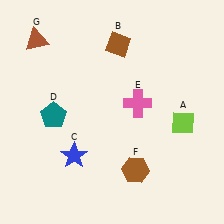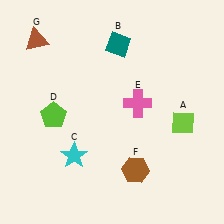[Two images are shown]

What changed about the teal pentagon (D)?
In Image 1, D is teal. In Image 2, it changed to lime.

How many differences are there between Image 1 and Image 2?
There are 3 differences between the two images.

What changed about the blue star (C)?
In Image 1, C is blue. In Image 2, it changed to cyan.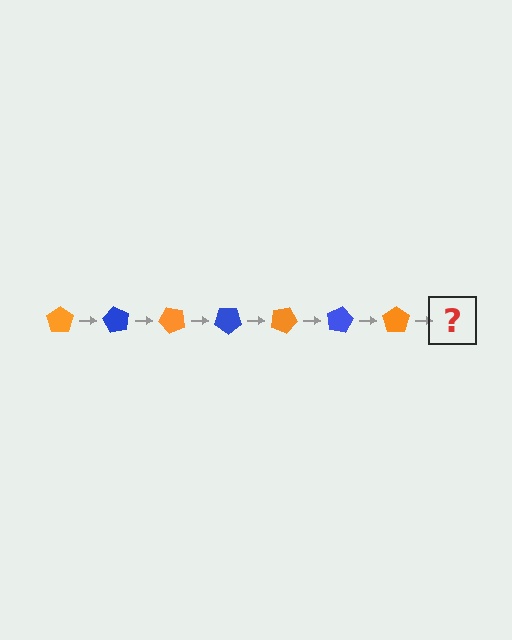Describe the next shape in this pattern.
It should be a blue pentagon, rotated 420 degrees from the start.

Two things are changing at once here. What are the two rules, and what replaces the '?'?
The two rules are that it rotates 60 degrees each step and the color cycles through orange and blue. The '?' should be a blue pentagon, rotated 420 degrees from the start.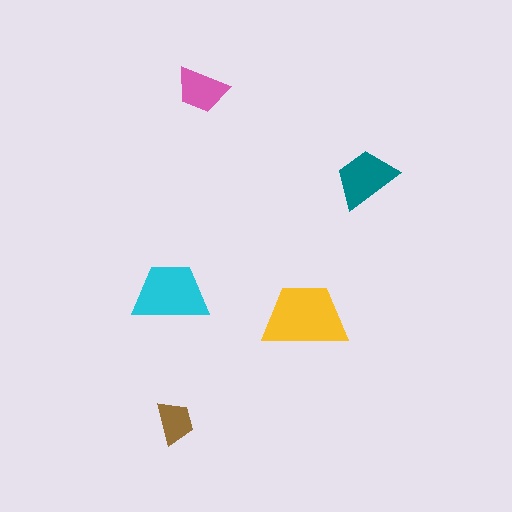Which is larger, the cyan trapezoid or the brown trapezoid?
The cyan one.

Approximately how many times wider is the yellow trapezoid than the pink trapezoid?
About 1.5 times wider.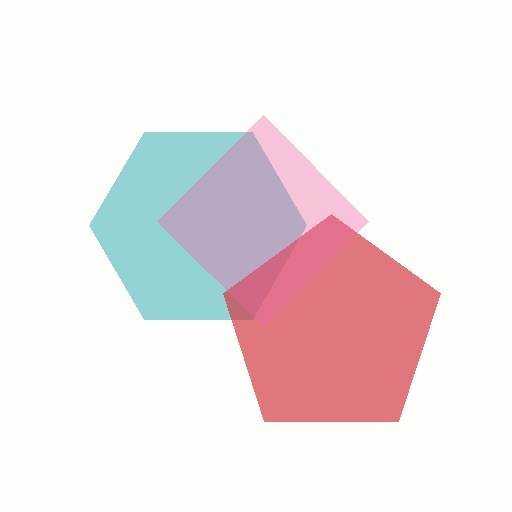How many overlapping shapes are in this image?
There are 3 overlapping shapes in the image.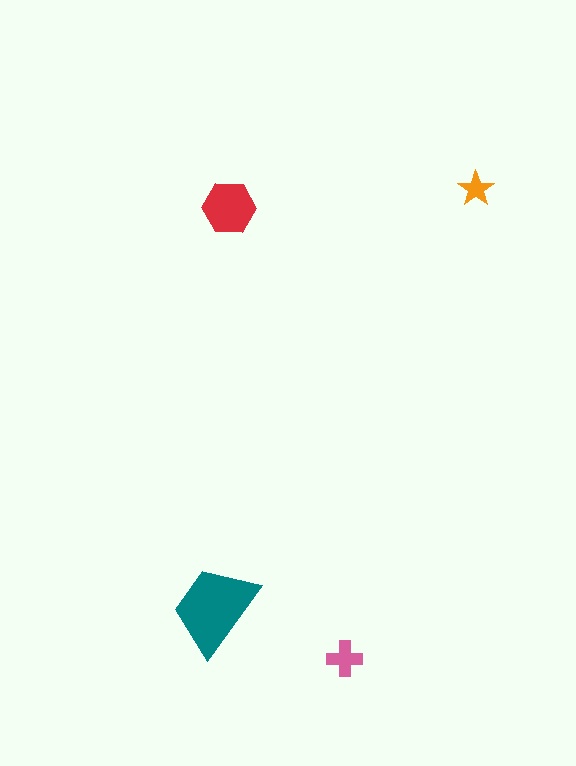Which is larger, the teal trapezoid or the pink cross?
The teal trapezoid.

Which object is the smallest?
The orange star.